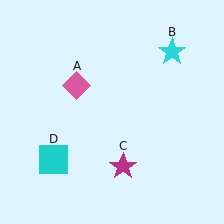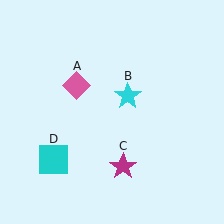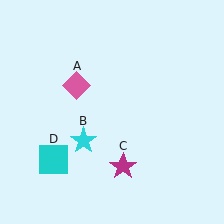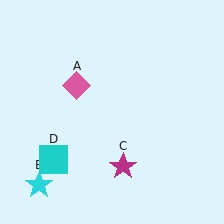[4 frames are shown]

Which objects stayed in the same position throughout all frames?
Pink diamond (object A) and magenta star (object C) and cyan square (object D) remained stationary.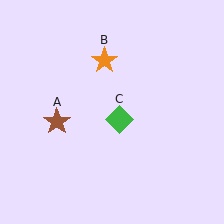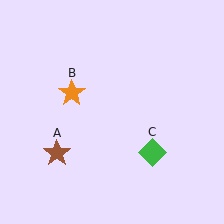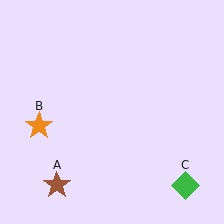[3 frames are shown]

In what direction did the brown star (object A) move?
The brown star (object A) moved down.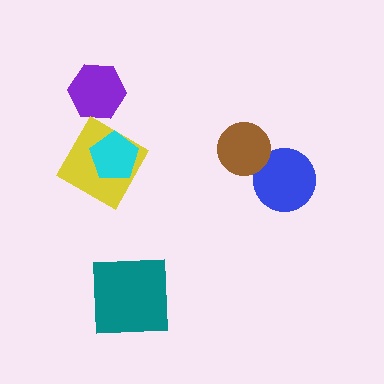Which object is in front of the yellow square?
The cyan pentagon is in front of the yellow square.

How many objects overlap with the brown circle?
1 object overlaps with the brown circle.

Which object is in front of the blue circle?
The brown circle is in front of the blue circle.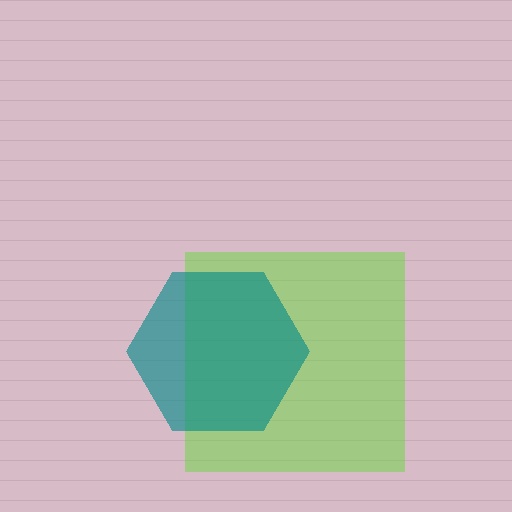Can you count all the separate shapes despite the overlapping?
Yes, there are 2 separate shapes.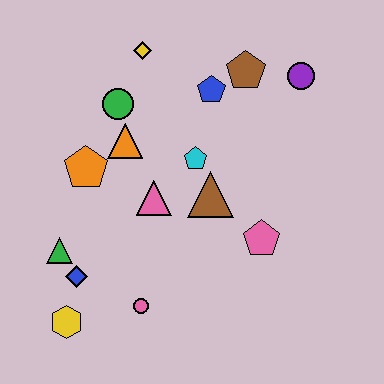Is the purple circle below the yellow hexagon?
No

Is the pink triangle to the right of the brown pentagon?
No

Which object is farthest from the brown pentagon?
The yellow hexagon is farthest from the brown pentagon.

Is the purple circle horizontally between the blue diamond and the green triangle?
No